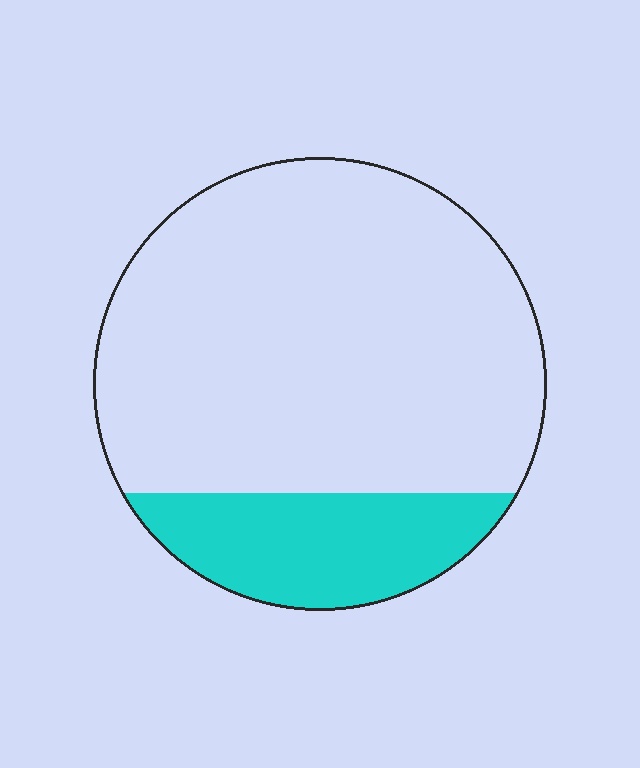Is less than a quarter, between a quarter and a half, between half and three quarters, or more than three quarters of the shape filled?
Less than a quarter.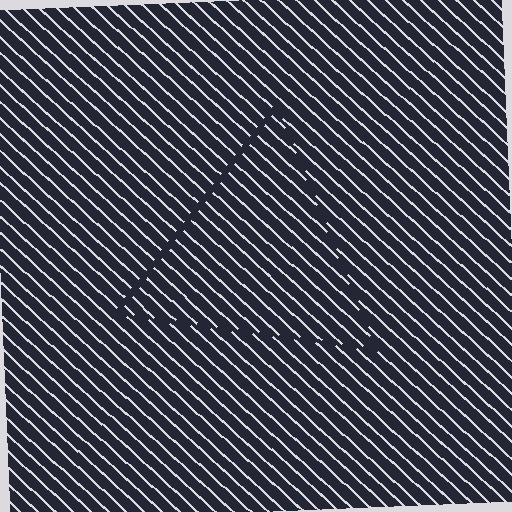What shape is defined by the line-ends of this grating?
An illusory triangle. The interior of the shape contains the same grating, shifted by half a period — the contour is defined by the phase discontinuity where line-ends from the inner and outer gratings abut.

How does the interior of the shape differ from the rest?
The interior of the shape contains the same grating, shifted by half a period — the contour is defined by the phase discontinuity where line-ends from the inner and outer gratings abut.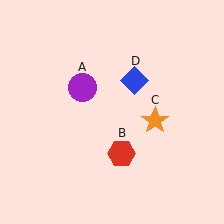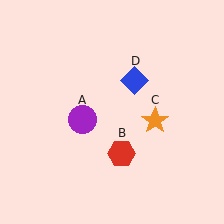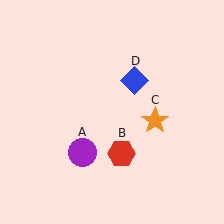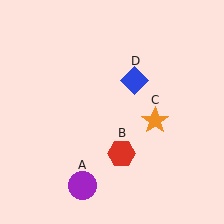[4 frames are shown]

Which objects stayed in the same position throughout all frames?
Red hexagon (object B) and orange star (object C) and blue diamond (object D) remained stationary.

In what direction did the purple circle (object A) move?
The purple circle (object A) moved down.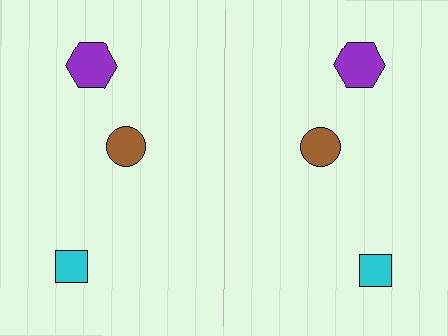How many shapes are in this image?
There are 6 shapes in this image.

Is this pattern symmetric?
Yes, this pattern has bilateral (reflection) symmetry.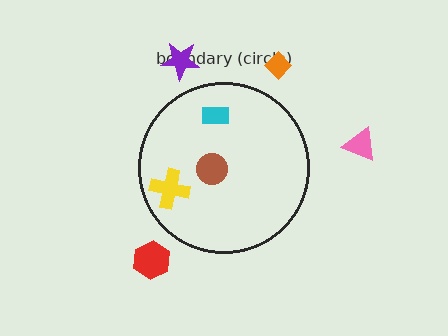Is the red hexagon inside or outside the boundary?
Outside.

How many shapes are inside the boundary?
3 inside, 4 outside.